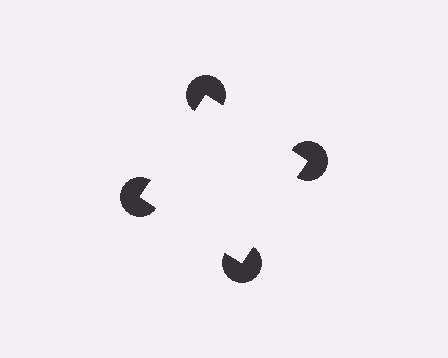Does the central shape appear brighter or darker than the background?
It typically appears slightly brighter than the background, even though no actual brightness change is drawn.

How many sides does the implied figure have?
4 sides.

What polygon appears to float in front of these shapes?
An illusory square — its edges are inferred from the aligned wedge cuts in the pac-man discs, not physically drawn.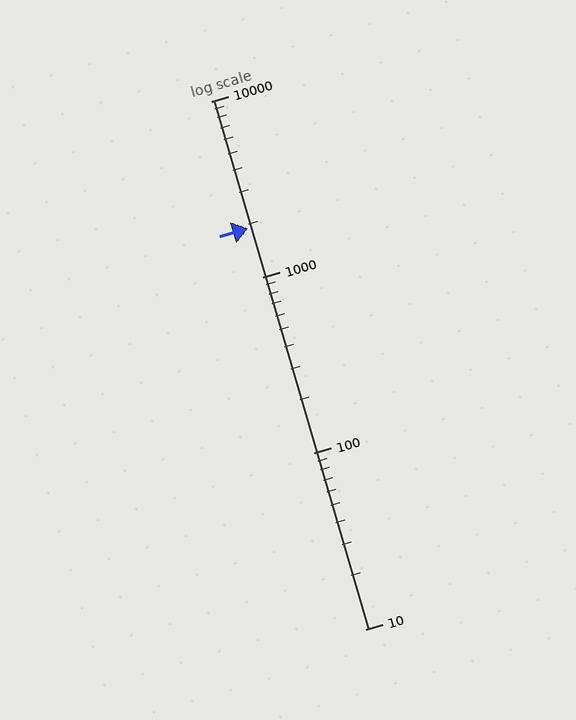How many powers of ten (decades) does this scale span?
The scale spans 3 decades, from 10 to 10000.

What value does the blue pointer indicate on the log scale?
The pointer indicates approximately 1900.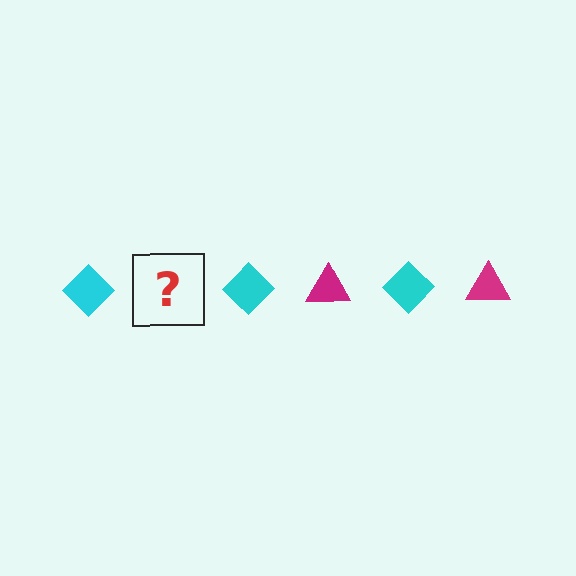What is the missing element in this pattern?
The missing element is a magenta triangle.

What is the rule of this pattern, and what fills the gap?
The rule is that the pattern alternates between cyan diamond and magenta triangle. The gap should be filled with a magenta triangle.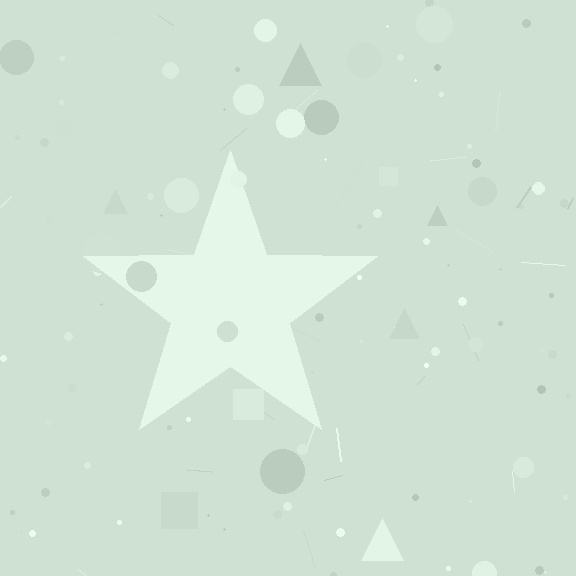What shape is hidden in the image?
A star is hidden in the image.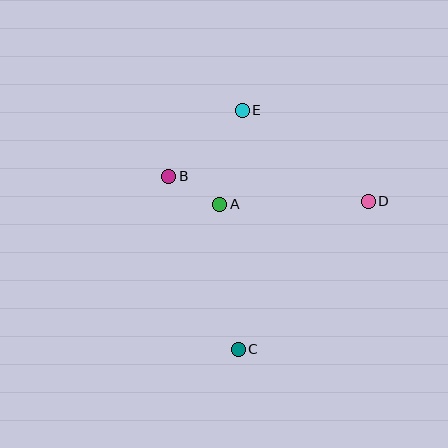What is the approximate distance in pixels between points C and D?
The distance between C and D is approximately 197 pixels.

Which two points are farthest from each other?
Points C and E are farthest from each other.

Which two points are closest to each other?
Points A and B are closest to each other.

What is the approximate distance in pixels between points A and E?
The distance between A and E is approximately 96 pixels.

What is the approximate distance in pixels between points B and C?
The distance between B and C is approximately 187 pixels.